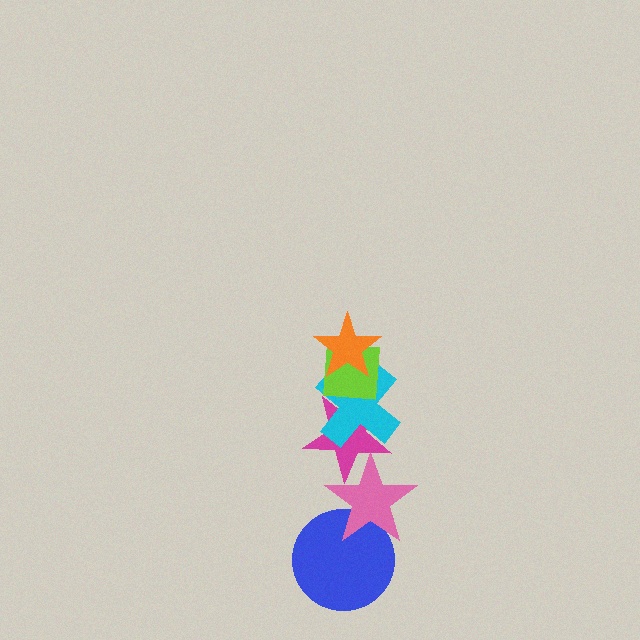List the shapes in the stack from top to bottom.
From top to bottom: the orange star, the lime square, the cyan cross, the magenta star, the pink star, the blue circle.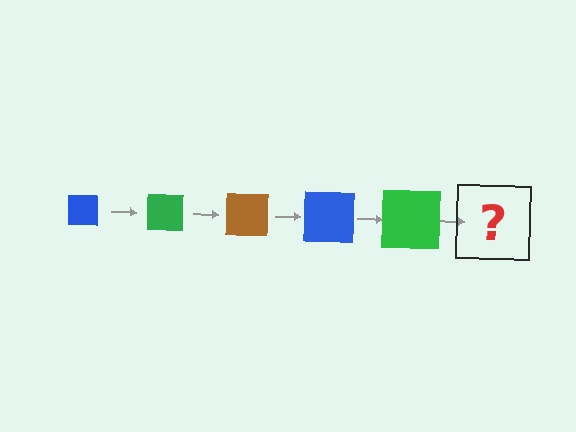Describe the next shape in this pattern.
It should be a brown square, larger than the previous one.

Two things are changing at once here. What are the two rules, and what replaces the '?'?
The two rules are that the square grows larger each step and the color cycles through blue, green, and brown. The '?' should be a brown square, larger than the previous one.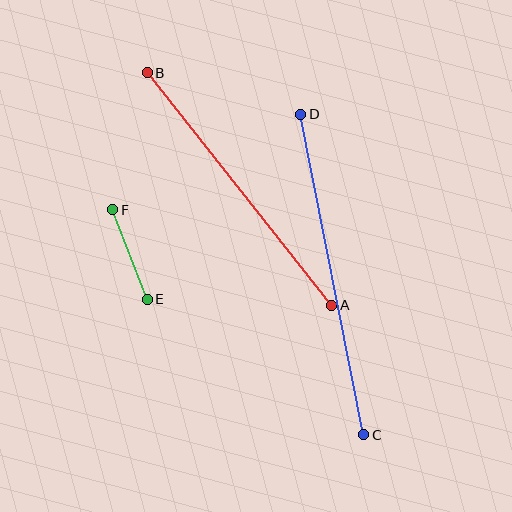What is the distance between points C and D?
The distance is approximately 326 pixels.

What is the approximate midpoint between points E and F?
The midpoint is at approximately (130, 254) pixels.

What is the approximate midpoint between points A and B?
The midpoint is at approximately (240, 189) pixels.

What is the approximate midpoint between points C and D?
The midpoint is at approximately (332, 275) pixels.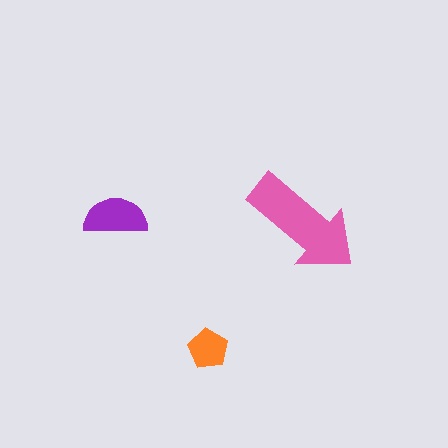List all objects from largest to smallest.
The pink arrow, the purple semicircle, the orange pentagon.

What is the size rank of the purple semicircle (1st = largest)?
2nd.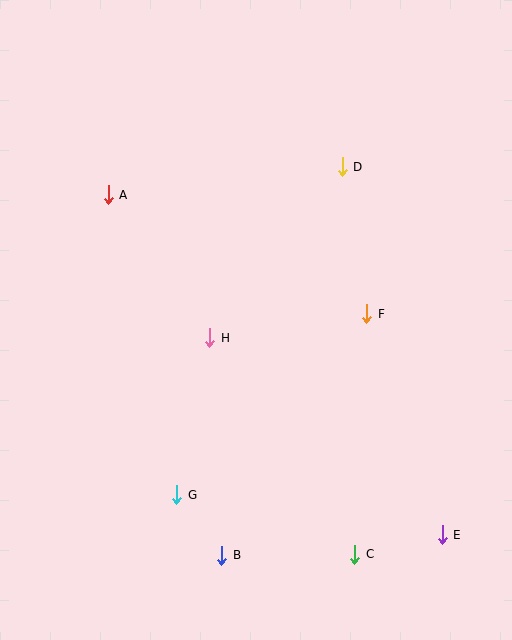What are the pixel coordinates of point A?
Point A is at (108, 195).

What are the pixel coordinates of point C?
Point C is at (355, 554).